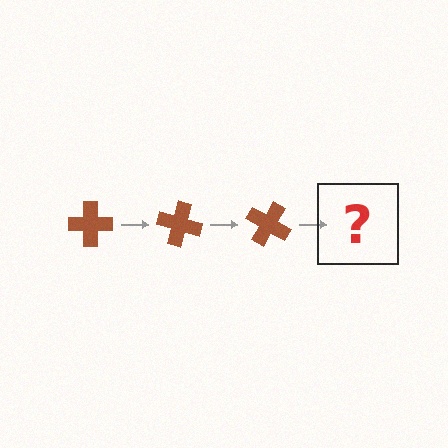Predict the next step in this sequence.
The next step is a brown cross rotated 45 degrees.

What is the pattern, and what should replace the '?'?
The pattern is that the cross rotates 15 degrees each step. The '?' should be a brown cross rotated 45 degrees.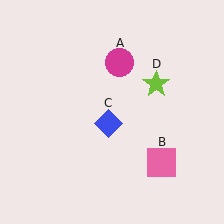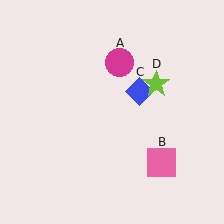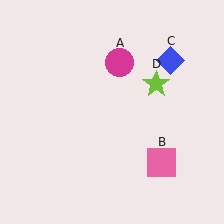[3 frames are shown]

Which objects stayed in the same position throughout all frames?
Magenta circle (object A) and pink square (object B) and lime star (object D) remained stationary.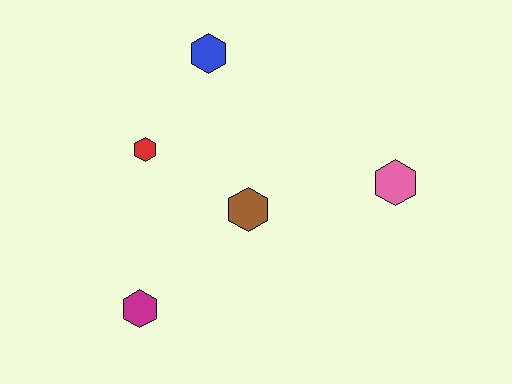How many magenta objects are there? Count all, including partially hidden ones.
There is 1 magenta object.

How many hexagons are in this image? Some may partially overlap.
There are 5 hexagons.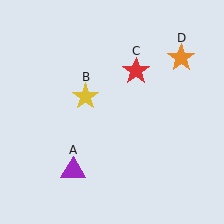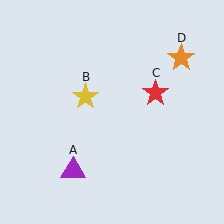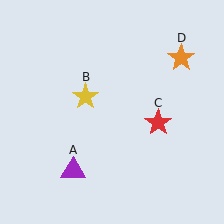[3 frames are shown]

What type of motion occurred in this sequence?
The red star (object C) rotated clockwise around the center of the scene.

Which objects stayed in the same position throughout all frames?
Purple triangle (object A) and yellow star (object B) and orange star (object D) remained stationary.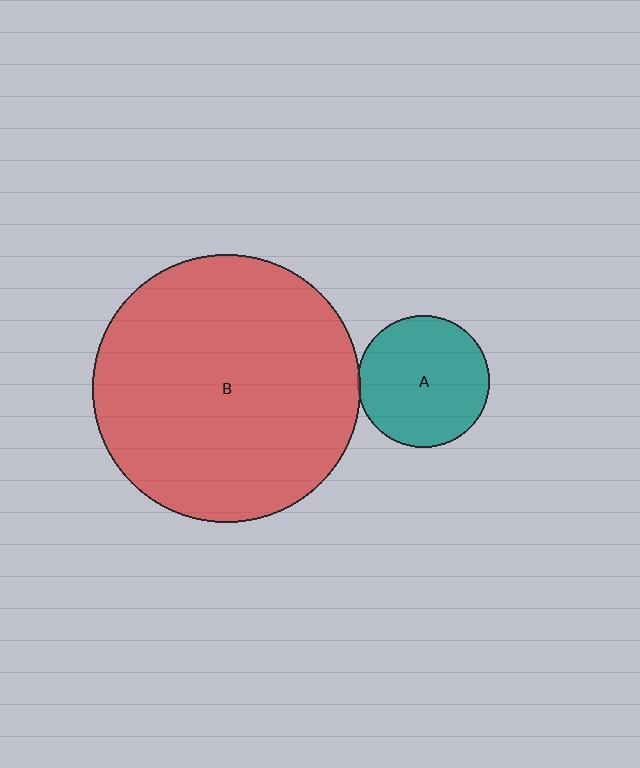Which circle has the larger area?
Circle B (red).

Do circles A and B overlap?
Yes.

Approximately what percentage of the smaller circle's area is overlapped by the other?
Approximately 5%.